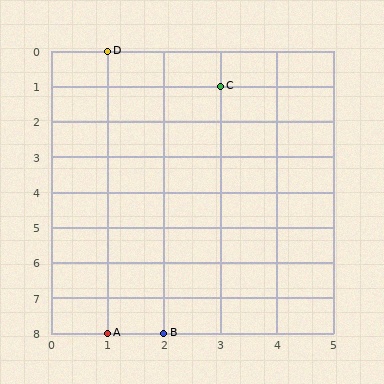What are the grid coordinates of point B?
Point B is at grid coordinates (2, 8).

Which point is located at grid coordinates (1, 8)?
Point A is at (1, 8).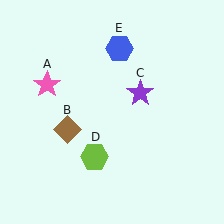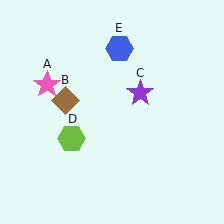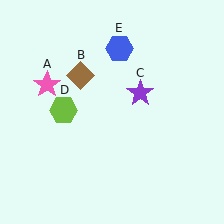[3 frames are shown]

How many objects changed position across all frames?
2 objects changed position: brown diamond (object B), lime hexagon (object D).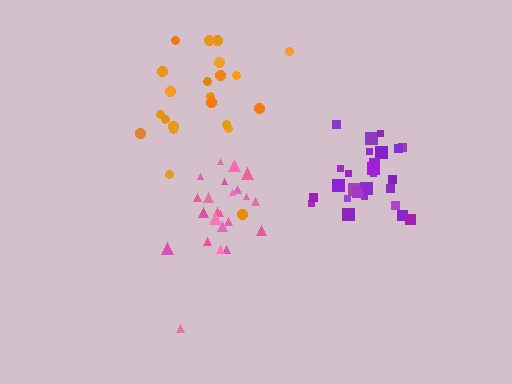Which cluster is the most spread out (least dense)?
Orange.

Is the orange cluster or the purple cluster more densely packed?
Purple.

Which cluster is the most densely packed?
Purple.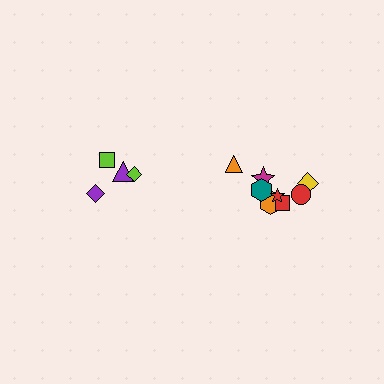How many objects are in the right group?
There are 8 objects.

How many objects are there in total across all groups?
There are 12 objects.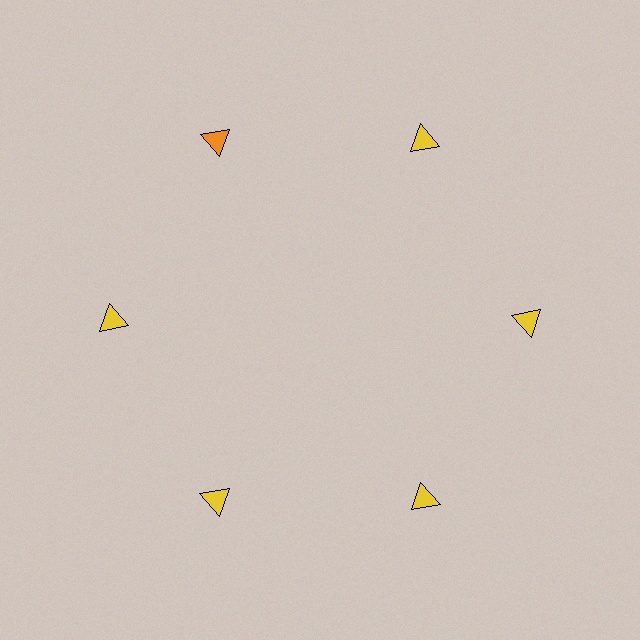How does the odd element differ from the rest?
It has a different color: orange instead of yellow.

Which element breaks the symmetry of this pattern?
The orange triangle at roughly the 11 o'clock position breaks the symmetry. All other shapes are yellow triangles.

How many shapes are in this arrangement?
There are 6 shapes arranged in a ring pattern.